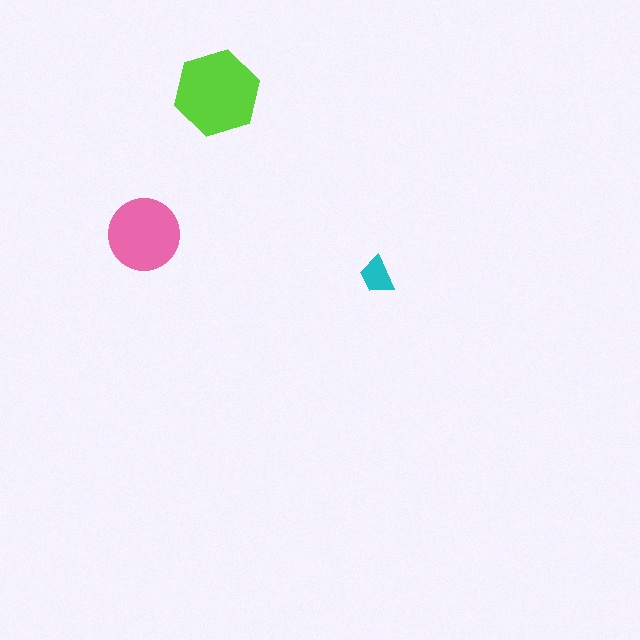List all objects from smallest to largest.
The cyan trapezoid, the pink circle, the lime hexagon.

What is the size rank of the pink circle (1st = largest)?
2nd.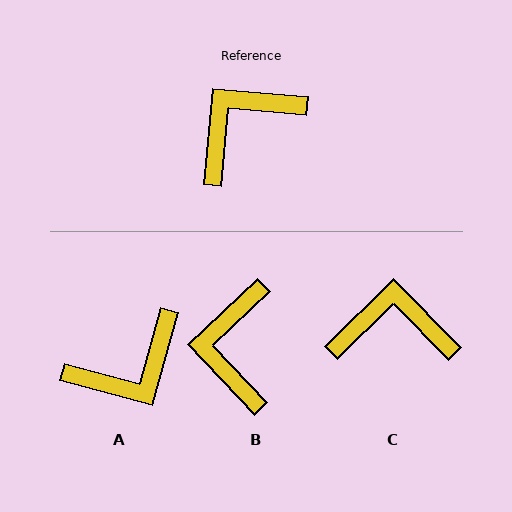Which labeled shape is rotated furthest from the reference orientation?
A, about 170 degrees away.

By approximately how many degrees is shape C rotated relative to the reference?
Approximately 40 degrees clockwise.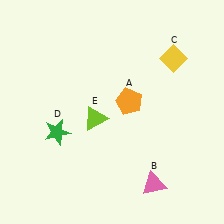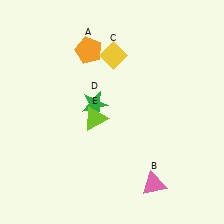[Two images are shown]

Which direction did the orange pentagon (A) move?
The orange pentagon (A) moved up.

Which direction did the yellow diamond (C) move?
The yellow diamond (C) moved left.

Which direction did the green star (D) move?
The green star (D) moved right.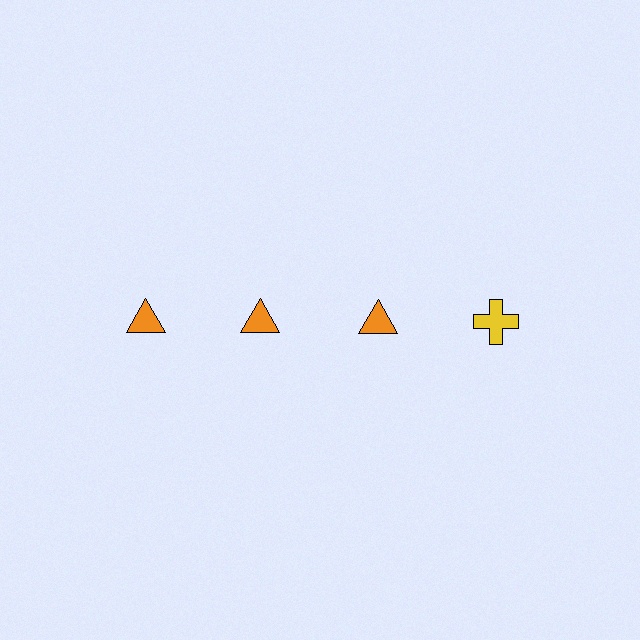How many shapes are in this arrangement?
There are 4 shapes arranged in a grid pattern.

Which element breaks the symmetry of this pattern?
The yellow cross in the top row, second from right column breaks the symmetry. All other shapes are orange triangles.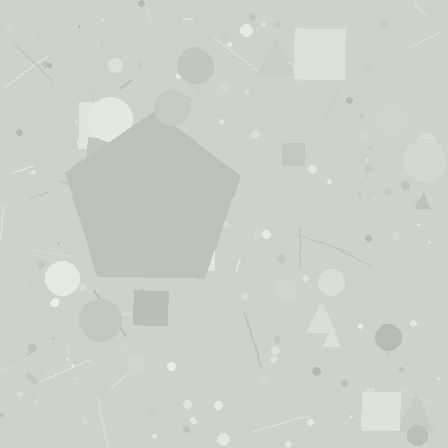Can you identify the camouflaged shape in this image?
The camouflaged shape is a pentagon.